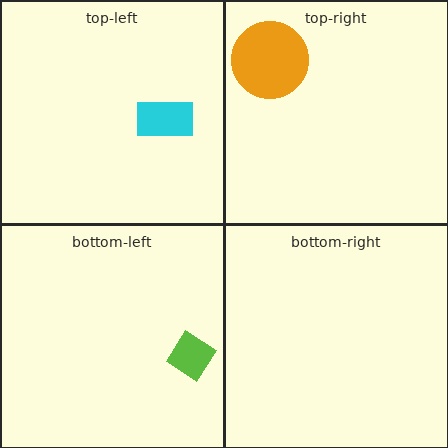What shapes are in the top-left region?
The cyan rectangle.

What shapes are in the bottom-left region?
The lime diamond.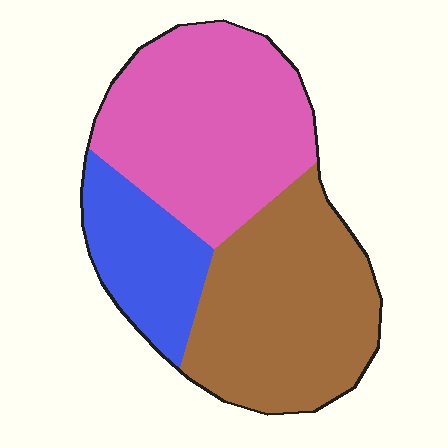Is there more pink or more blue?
Pink.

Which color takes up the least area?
Blue, at roughly 20%.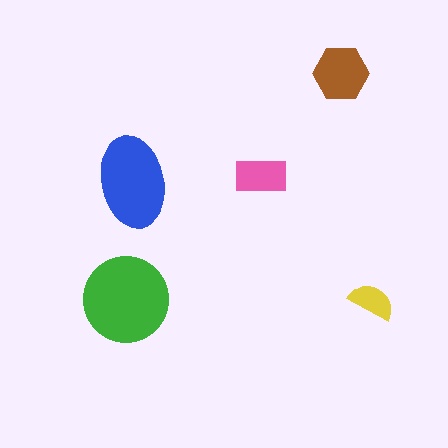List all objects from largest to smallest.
The green circle, the blue ellipse, the brown hexagon, the pink rectangle, the yellow semicircle.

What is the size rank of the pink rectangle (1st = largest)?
4th.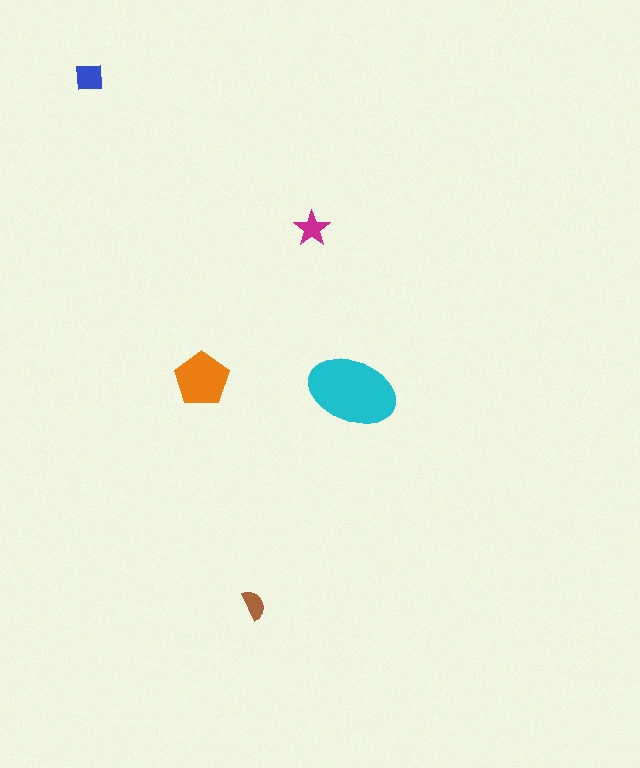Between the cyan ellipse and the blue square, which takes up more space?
The cyan ellipse.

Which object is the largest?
The cyan ellipse.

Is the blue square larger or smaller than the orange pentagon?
Smaller.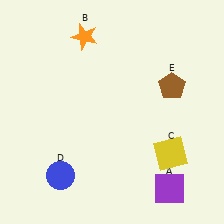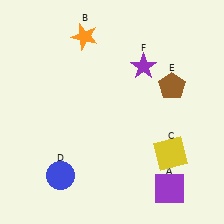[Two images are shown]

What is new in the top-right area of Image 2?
A purple star (F) was added in the top-right area of Image 2.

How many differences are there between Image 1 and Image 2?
There is 1 difference between the two images.